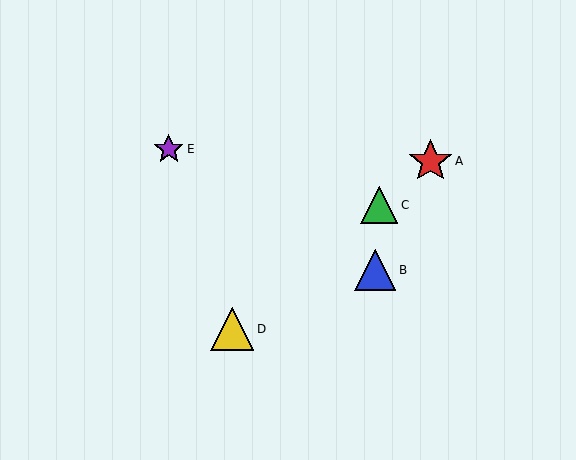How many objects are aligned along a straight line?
3 objects (A, C, D) are aligned along a straight line.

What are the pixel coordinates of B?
Object B is at (375, 270).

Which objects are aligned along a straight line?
Objects A, C, D are aligned along a straight line.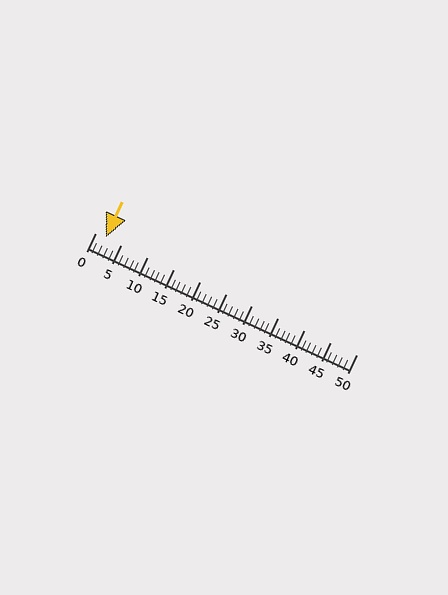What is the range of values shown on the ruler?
The ruler shows values from 0 to 50.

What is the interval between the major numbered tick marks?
The major tick marks are spaced 5 units apart.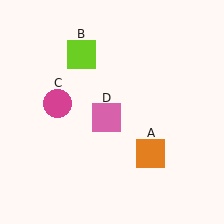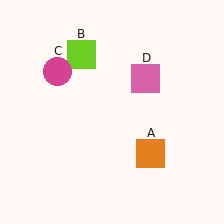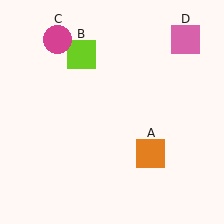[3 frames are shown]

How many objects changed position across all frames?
2 objects changed position: magenta circle (object C), pink square (object D).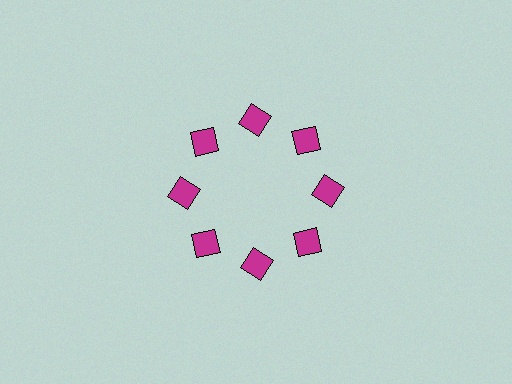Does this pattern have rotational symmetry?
Yes, this pattern has 8-fold rotational symmetry. It looks the same after rotating 45 degrees around the center.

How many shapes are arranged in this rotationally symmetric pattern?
There are 8 shapes, arranged in 8 groups of 1.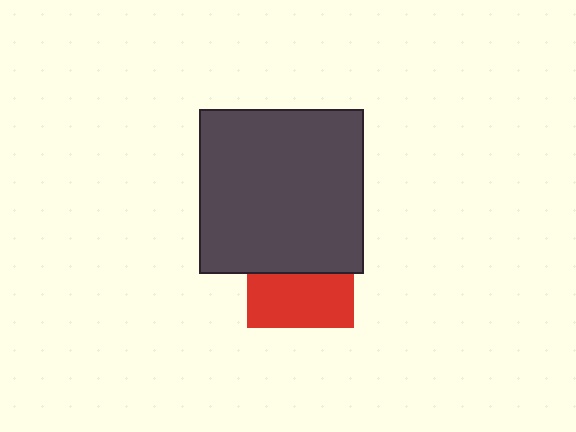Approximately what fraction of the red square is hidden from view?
Roughly 50% of the red square is hidden behind the dark gray square.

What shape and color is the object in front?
The object in front is a dark gray square.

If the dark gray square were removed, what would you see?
You would see the complete red square.